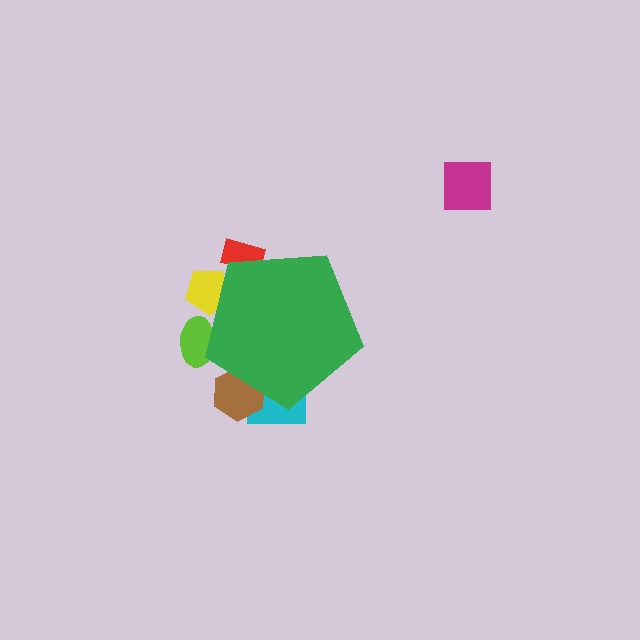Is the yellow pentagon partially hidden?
Yes, the yellow pentagon is partially hidden behind the green pentagon.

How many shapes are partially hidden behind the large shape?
5 shapes are partially hidden.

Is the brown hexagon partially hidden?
Yes, the brown hexagon is partially hidden behind the green pentagon.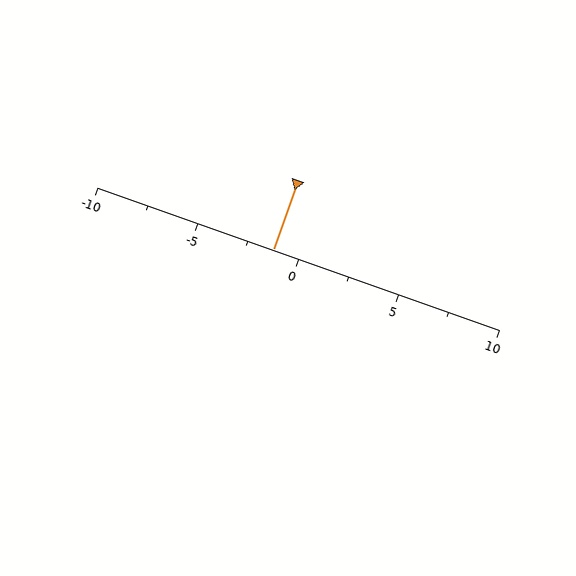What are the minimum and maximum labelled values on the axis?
The axis runs from -10 to 10.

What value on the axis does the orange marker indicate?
The marker indicates approximately -1.2.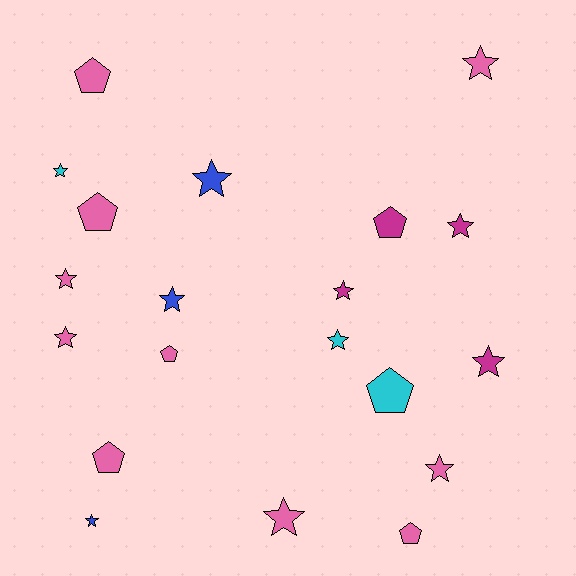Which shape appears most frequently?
Star, with 13 objects.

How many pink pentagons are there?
There are 5 pink pentagons.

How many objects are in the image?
There are 20 objects.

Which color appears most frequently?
Pink, with 10 objects.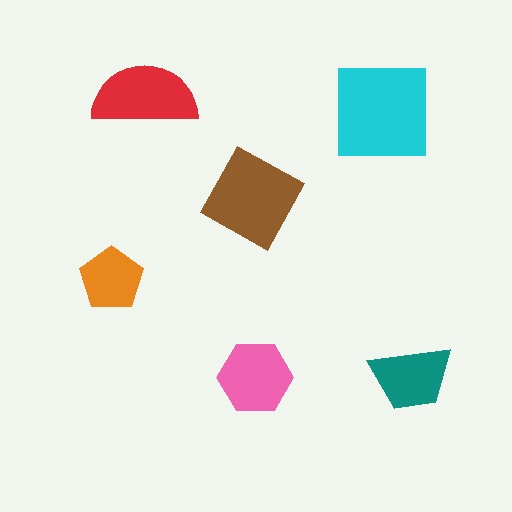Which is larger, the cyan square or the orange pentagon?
The cyan square.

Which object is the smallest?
The orange pentagon.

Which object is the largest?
The cyan square.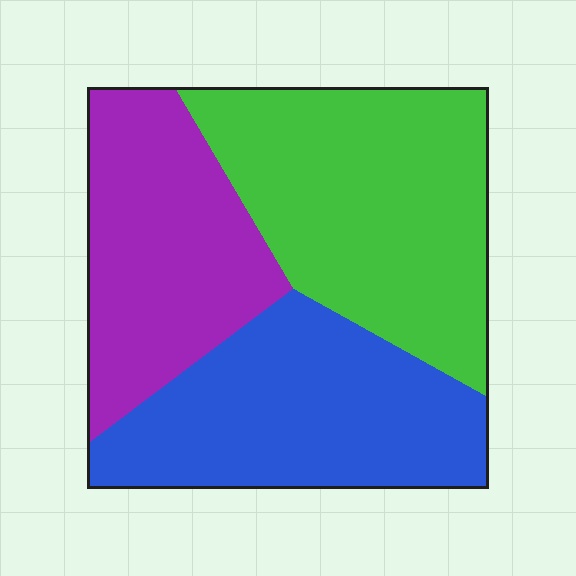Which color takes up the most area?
Green, at roughly 40%.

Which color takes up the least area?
Purple, at roughly 30%.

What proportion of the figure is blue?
Blue takes up about one third (1/3) of the figure.